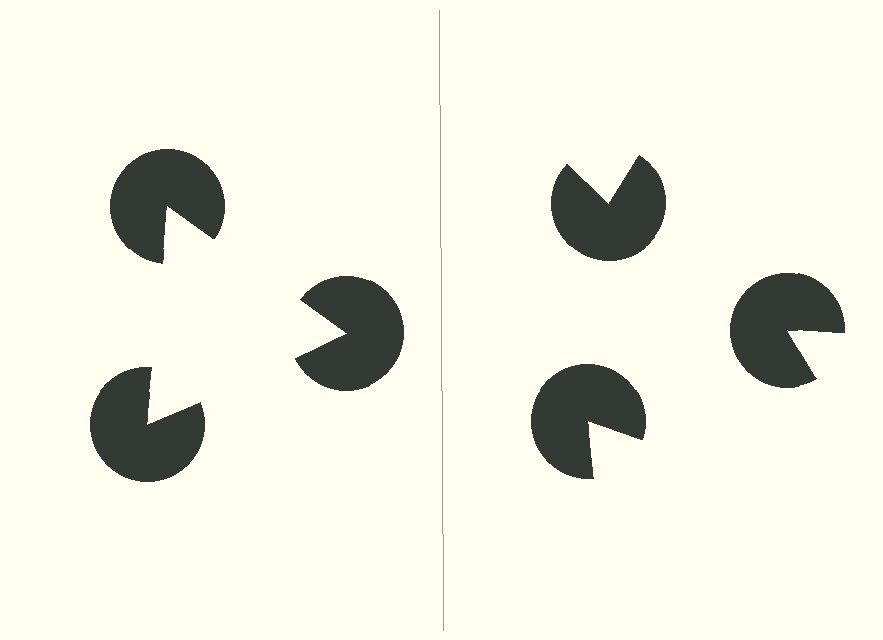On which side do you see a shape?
An illusory triangle appears on the left side. On the right side the wedge cuts are rotated, so no coherent shape forms.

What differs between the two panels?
The pac-man discs are positioned identically on both sides; only the wedge orientations differ. On the left they align to a triangle; on the right they are misaligned.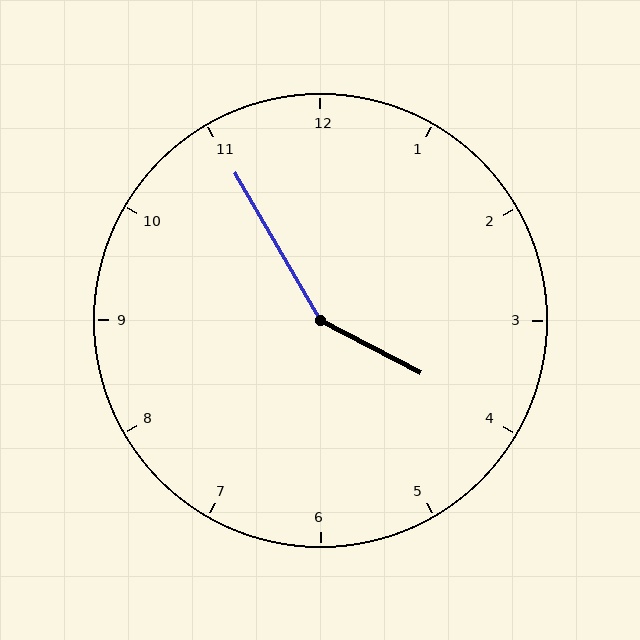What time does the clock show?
3:55.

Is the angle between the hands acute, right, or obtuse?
It is obtuse.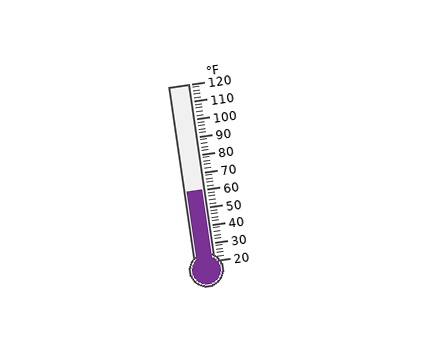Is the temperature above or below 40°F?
The temperature is above 40°F.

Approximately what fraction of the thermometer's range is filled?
The thermometer is filled to approximately 40% of its range.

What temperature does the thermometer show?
The thermometer shows approximately 60°F.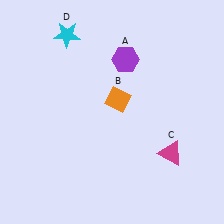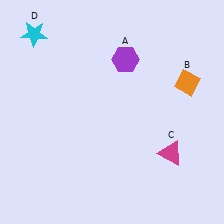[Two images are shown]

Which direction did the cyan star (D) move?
The cyan star (D) moved left.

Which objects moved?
The objects that moved are: the orange diamond (B), the cyan star (D).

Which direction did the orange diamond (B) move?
The orange diamond (B) moved right.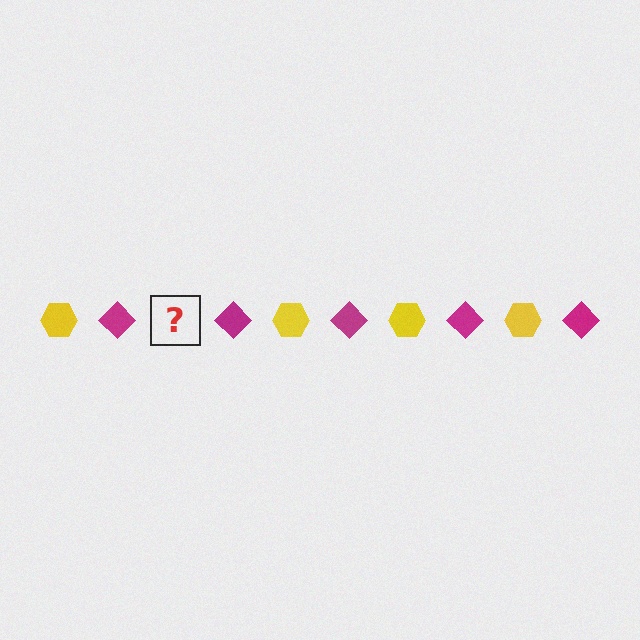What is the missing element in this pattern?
The missing element is a yellow hexagon.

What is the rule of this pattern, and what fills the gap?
The rule is that the pattern alternates between yellow hexagon and magenta diamond. The gap should be filled with a yellow hexagon.